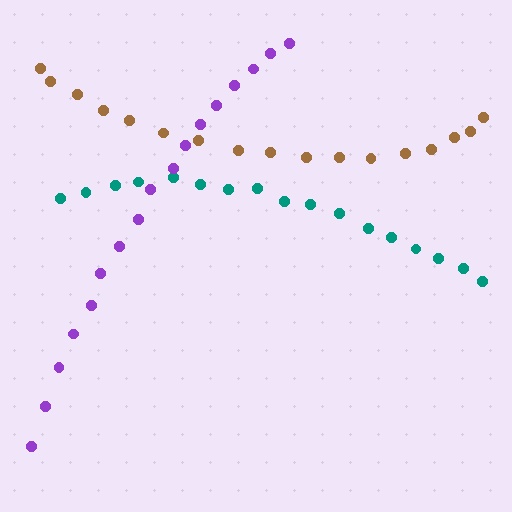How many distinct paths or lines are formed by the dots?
There are 3 distinct paths.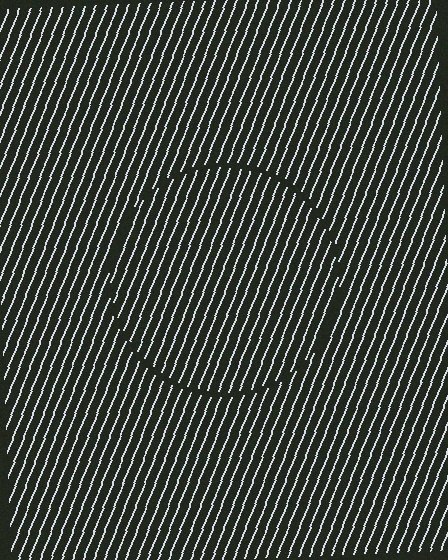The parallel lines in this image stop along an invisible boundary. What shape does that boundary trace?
An illusory circle. The interior of the shape contains the same grating, shifted by half a period — the contour is defined by the phase discontinuity where line-ends from the inner and outer gratings abut.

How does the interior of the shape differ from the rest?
The interior of the shape contains the same grating, shifted by half a period — the contour is defined by the phase discontinuity where line-ends from the inner and outer gratings abut.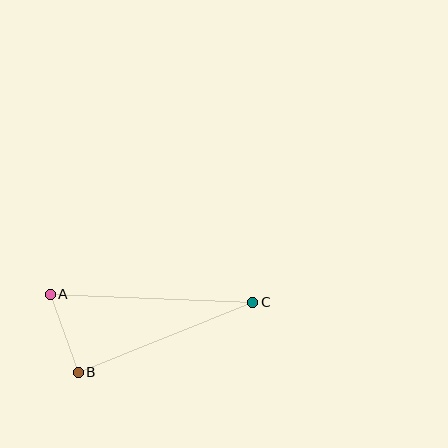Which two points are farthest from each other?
Points A and C are farthest from each other.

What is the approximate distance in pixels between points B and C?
The distance between B and C is approximately 188 pixels.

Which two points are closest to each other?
Points A and B are closest to each other.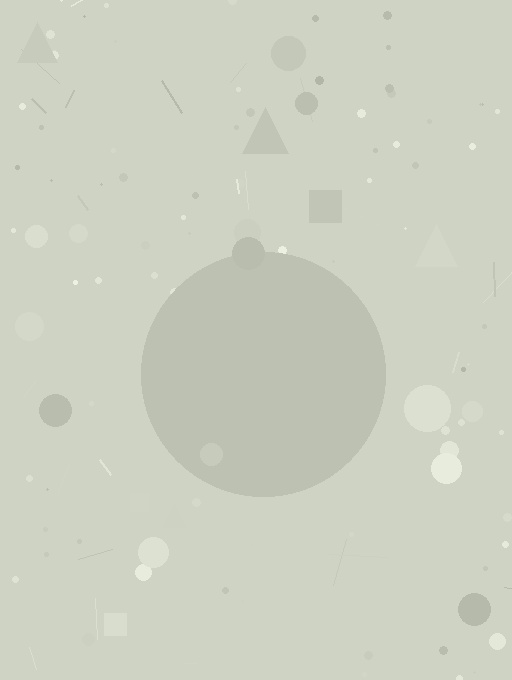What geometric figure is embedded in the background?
A circle is embedded in the background.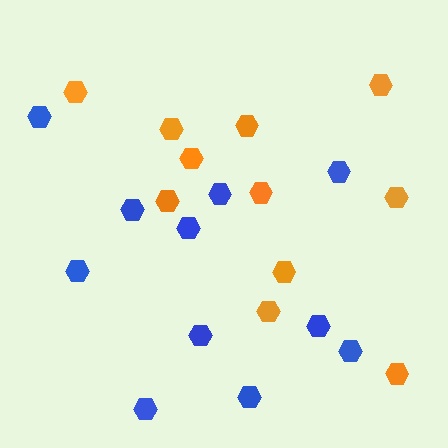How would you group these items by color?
There are 2 groups: one group of blue hexagons (11) and one group of orange hexagons (11).